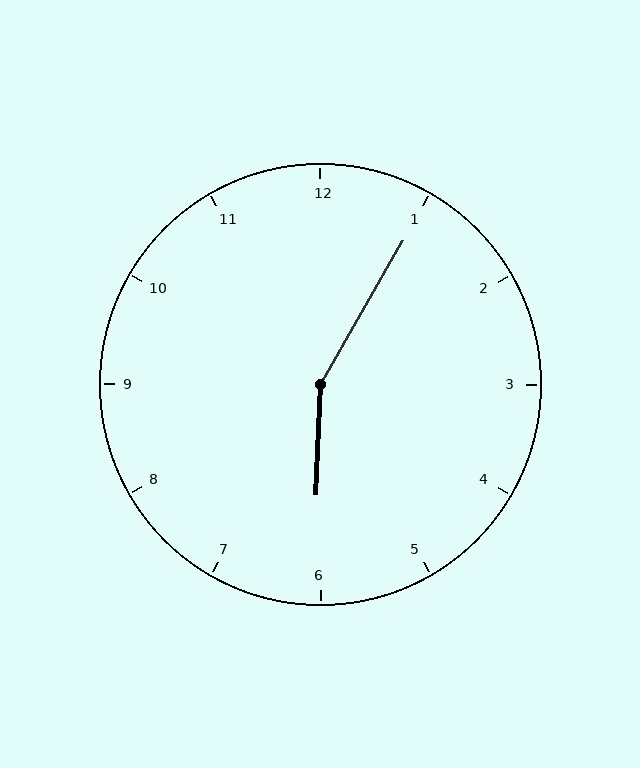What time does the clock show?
6:05.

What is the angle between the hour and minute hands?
Approximately 152 degrees.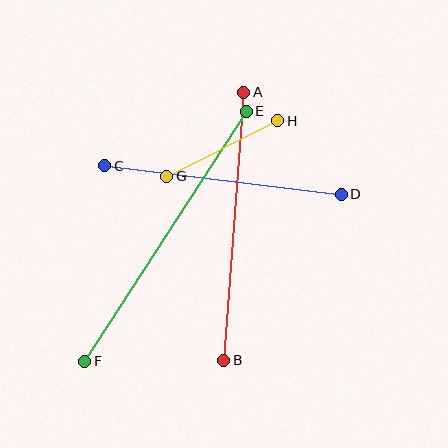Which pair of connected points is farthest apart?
Points E and F are farthest apart.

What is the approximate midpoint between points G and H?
The midpoint is at approximately (222, 148) pixels.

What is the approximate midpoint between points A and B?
The midpoint is at approximately (234, 226) pixels.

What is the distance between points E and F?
The distance is approximately 297 pixels.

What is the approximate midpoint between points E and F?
The midpoint is at approximately (166, 236) pixels.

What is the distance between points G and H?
The distance is approximately 124 pixels.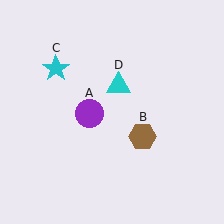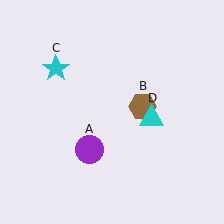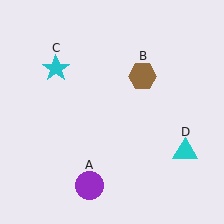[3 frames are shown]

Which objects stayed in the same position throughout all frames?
Cyan star (object C) remained stationary.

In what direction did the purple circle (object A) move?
The purple circle (object A) moved down.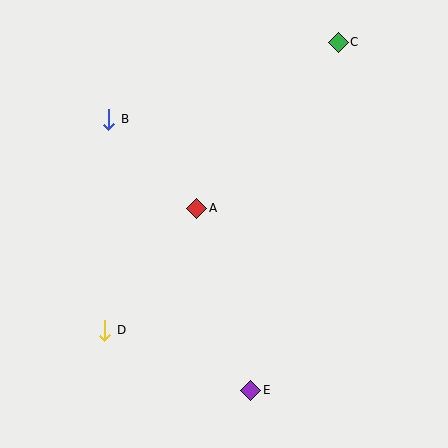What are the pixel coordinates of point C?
Point C is at (338, 42).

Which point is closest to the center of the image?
Point A at (197, 208) is closest to the center.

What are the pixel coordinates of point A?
Point A is at (197, 208).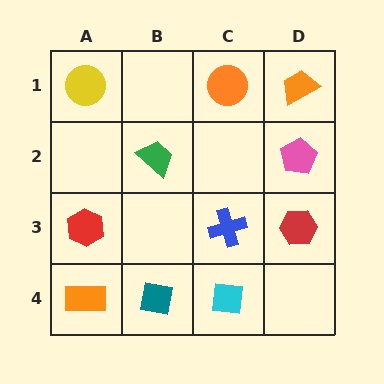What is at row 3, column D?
A red hexagon.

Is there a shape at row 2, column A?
No, that cell is empty.